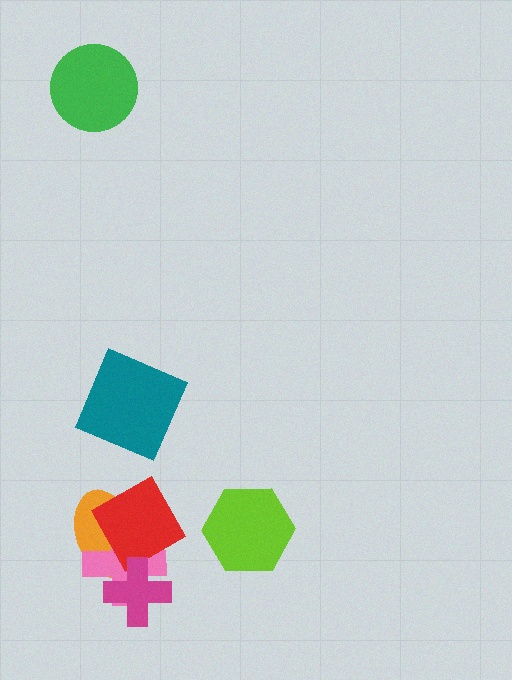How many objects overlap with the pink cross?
3 objects overlap with the pink cross.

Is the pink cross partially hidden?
Yes, it is partially covered by another shape.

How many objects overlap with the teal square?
0 objects overlap with the teal square.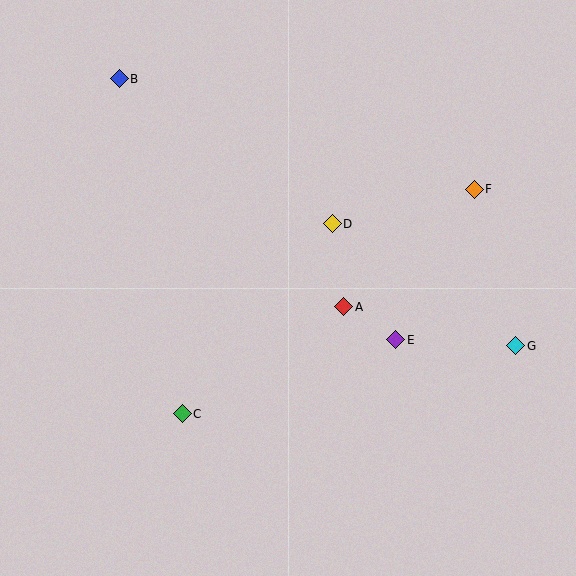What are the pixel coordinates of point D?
Point D is at (332, 224).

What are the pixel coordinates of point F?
Point F is at (474, 189).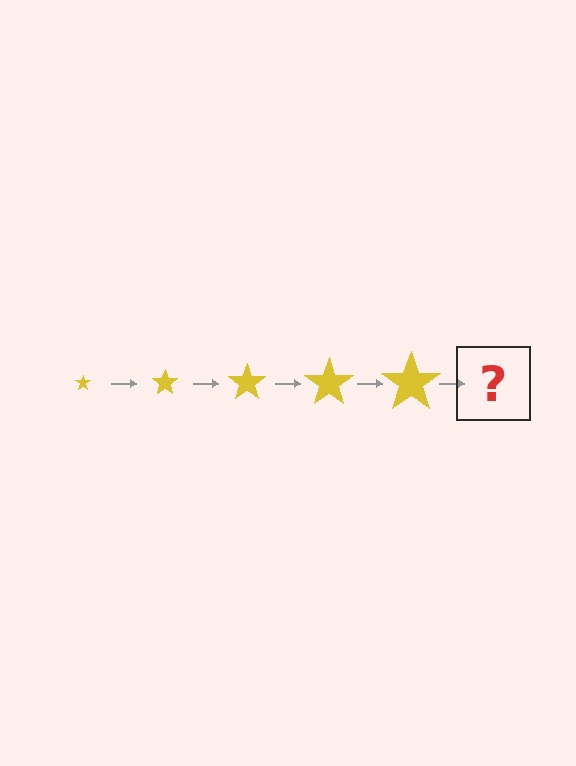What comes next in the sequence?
The next element should be a yellow star, larger than the previous one.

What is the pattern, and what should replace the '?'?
The pattern is that the star gets progressively larger each step. The '?' should be a yellow star, larger than the previous one.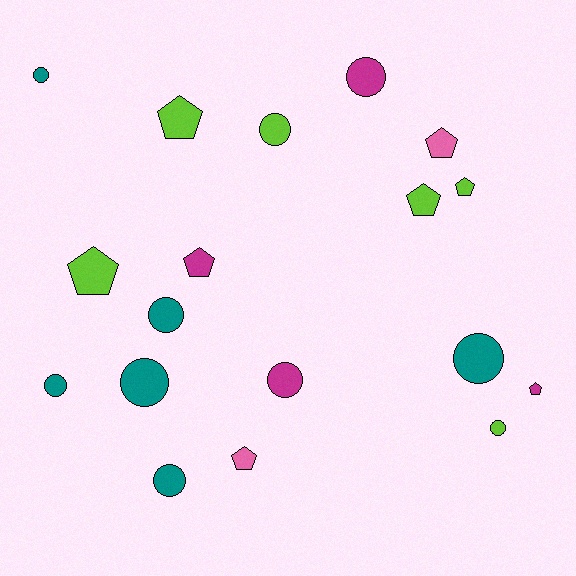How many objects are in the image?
There are 18 objects.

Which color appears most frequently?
Lime, with 6 objects.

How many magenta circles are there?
There are 2 magenta circles.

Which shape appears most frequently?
Circle, with 10 objects.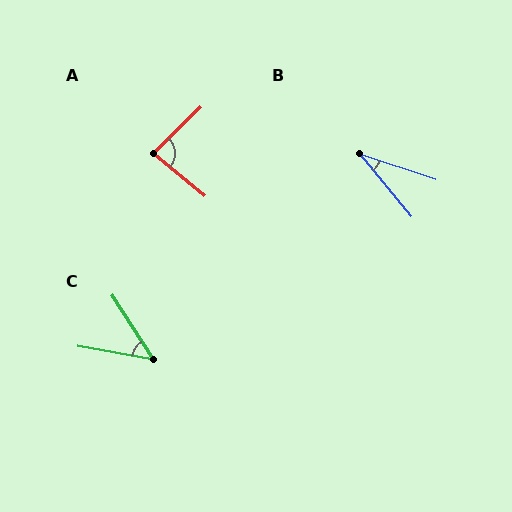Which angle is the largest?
A, at approximately 84 degrees.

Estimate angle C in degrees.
Approximately 46 degrees.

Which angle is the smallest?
B, at approximately 32 degrees.